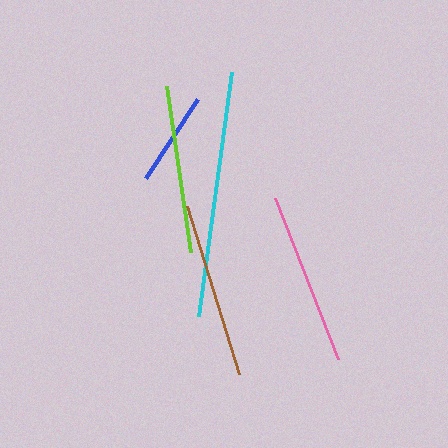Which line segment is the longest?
The cyan line is the longest at approximately 246 pixels.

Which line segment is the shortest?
The blue line is the shortest at approximately 95 pixels.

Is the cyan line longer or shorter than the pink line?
The cyan line is longer than the pink line.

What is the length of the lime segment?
The lime segment is approximately 168 pixels long.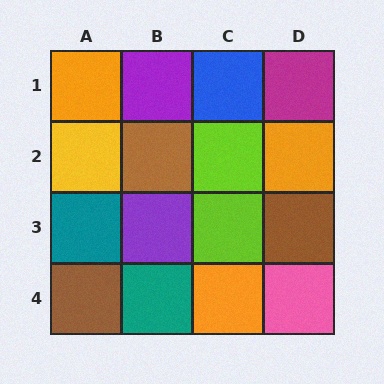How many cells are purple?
2 cells are purple.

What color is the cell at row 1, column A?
Orange.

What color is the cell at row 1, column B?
Purple.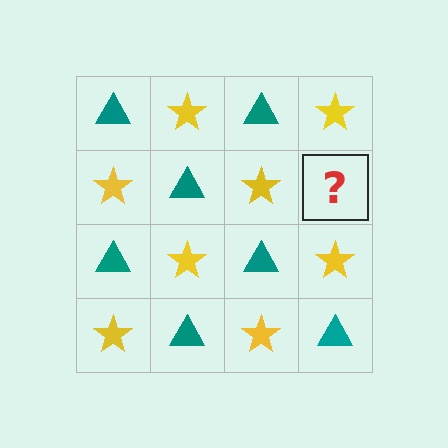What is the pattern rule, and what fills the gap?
The rule is that it alternates teal triangle and yellow star in a checkerboard pattern. The gap should be filled with a teal triangle.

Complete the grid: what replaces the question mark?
The question mark should be replaced with a teal triangle.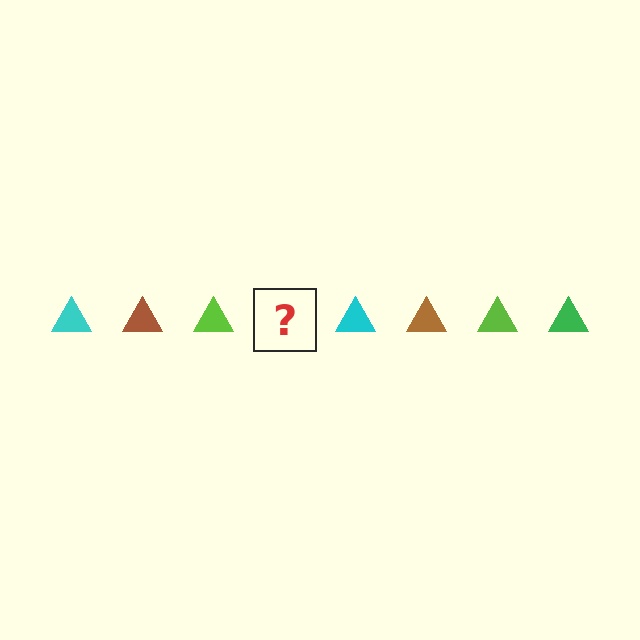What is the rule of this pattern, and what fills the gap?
The rule is that the pattern cycles through cyan, brown, lime, green triangles. The gap should be filled with a green triangle.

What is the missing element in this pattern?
The missing element is a green triangle.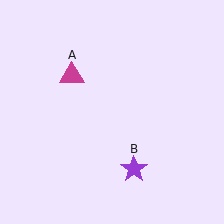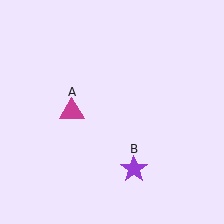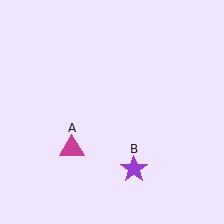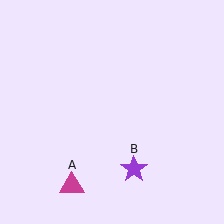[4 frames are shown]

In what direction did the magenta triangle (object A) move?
The magenta triangle (object A) moved down.